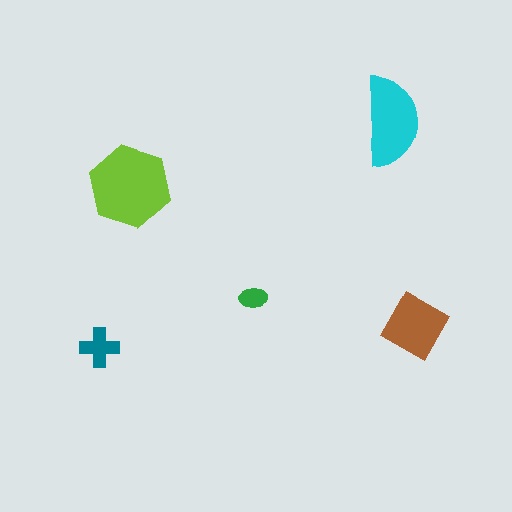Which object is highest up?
The cyan semicircle is topmost.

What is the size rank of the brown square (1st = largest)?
3rd.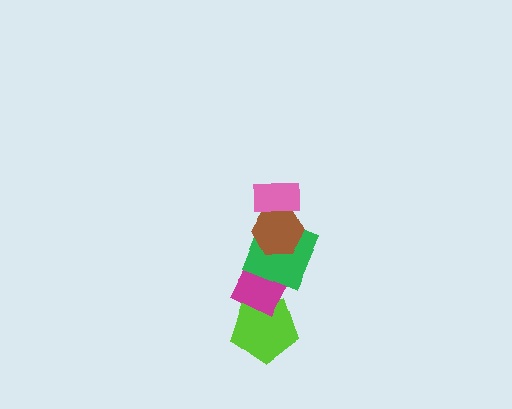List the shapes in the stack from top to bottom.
From top to bottom: the pink rectangle, the brown hexagon, the green square, the magenta diamond, the lime pentagon.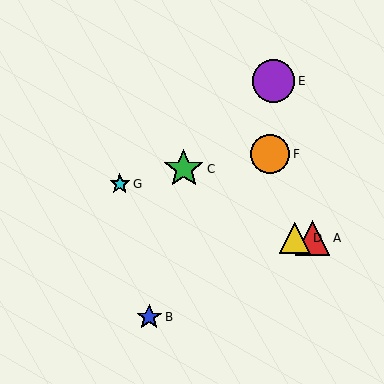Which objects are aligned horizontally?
Objects A, D are aligned horizontally.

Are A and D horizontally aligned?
Yes, both are at y≈238.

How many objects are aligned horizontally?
2 objects (A, D) are aligned horizontally.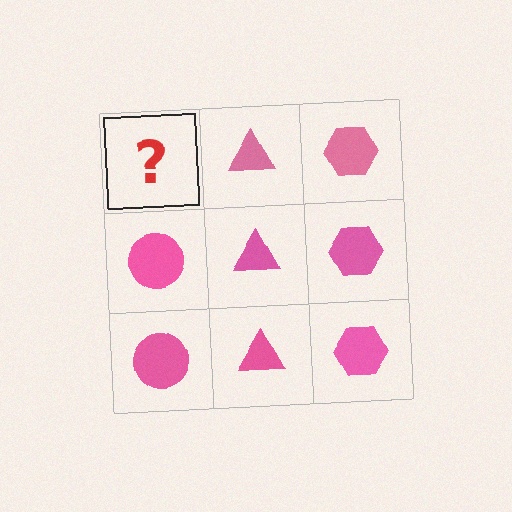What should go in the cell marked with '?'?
The missing cell should contain a pink circle.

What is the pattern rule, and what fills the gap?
The rule is that each column has a consistent shape. The gap should be filled with a pink circle.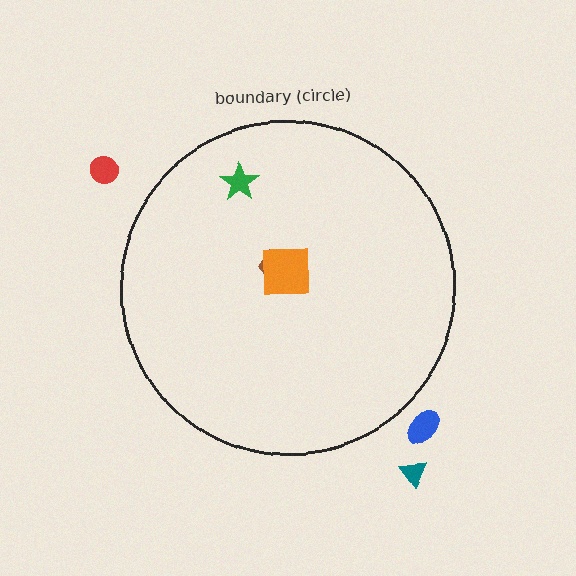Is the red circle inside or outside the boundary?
Outside.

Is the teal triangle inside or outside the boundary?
Outside.